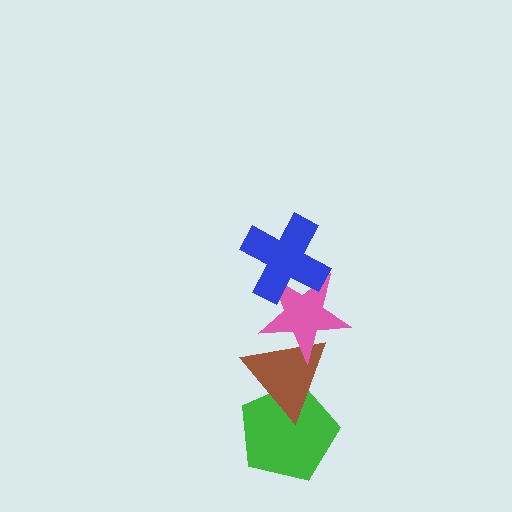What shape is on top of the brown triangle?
The pink star is on top of the brown triangle.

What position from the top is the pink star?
The pink star is 2nd from the top.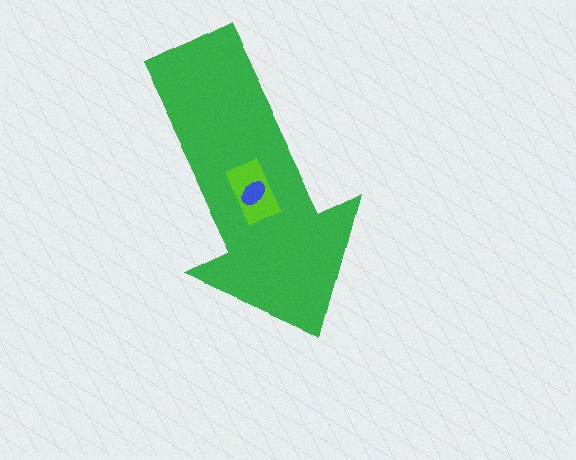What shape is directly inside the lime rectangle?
The blue ellipse.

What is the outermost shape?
The green arrow.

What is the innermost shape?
The blue ellipse.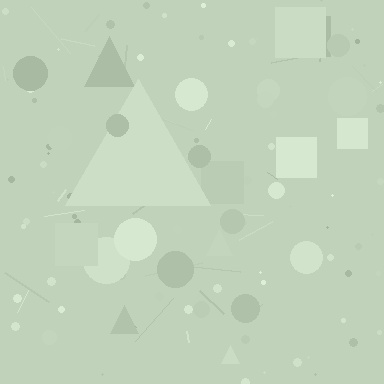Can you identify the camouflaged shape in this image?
The camouflaged shape is a triangle.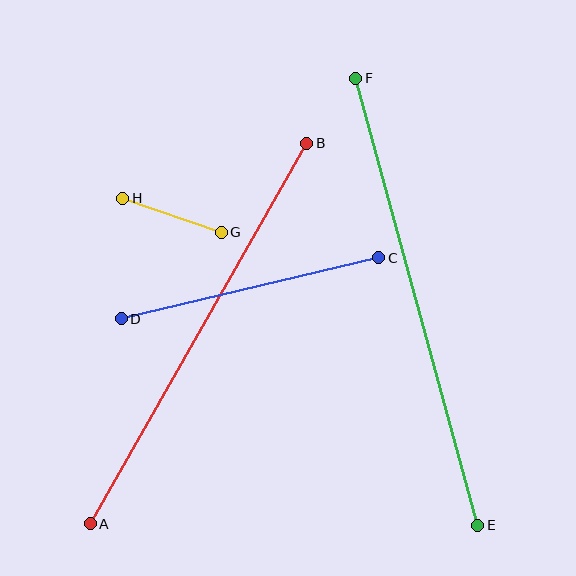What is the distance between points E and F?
The distance is approximately 464 pixels.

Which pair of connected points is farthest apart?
Points E and F are farthest apart.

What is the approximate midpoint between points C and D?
The midpoint is at approximately (250, 288) pixels.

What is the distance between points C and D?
The distance is approximately 265 pixels.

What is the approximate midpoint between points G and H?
The midpoint is at approximately (172, 215) pixels.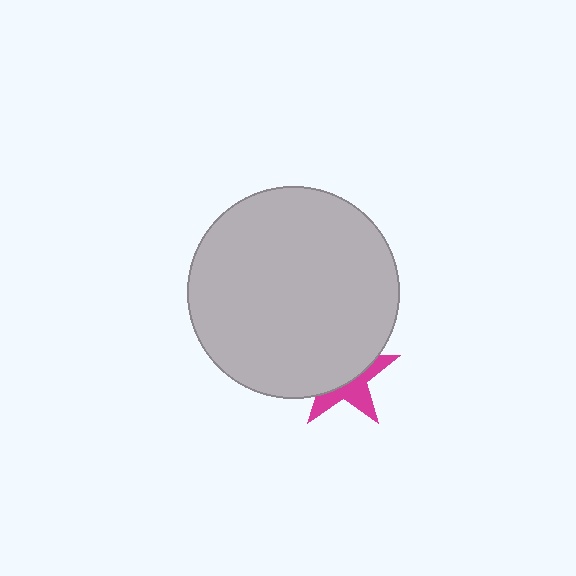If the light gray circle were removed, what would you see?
You would see the complete magenta star.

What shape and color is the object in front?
The object in front is a light gray circle.